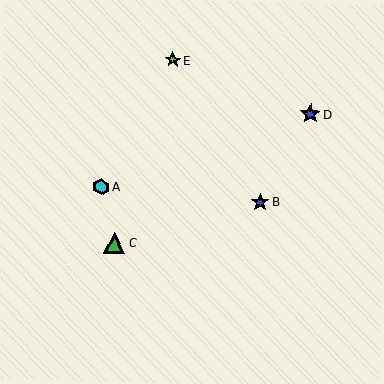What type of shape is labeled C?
Shape C is a green triangle.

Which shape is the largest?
The green triangle (labeled C) is the largest.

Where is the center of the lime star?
The center of the lime star is at (173, 60).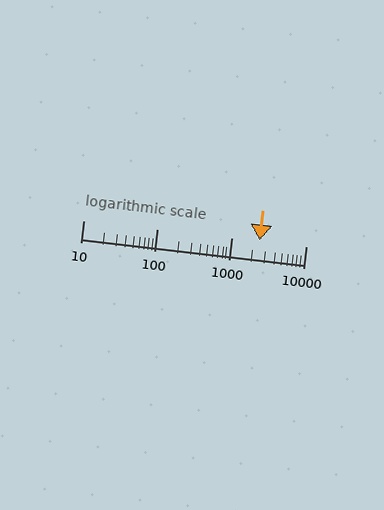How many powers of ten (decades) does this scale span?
The scale spans 3 decades, from 10 to 10000.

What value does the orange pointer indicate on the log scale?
The pointer indicates approximately 2400.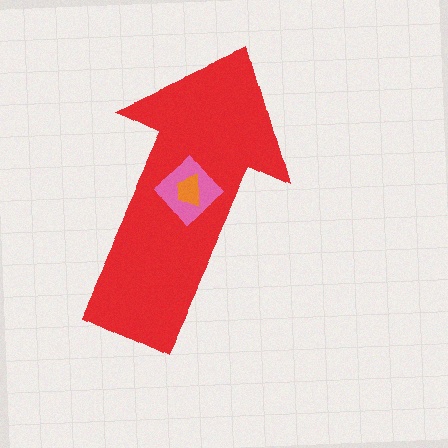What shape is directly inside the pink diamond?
The orange trapezoid.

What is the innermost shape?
The orange trapezoid.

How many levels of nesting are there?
3.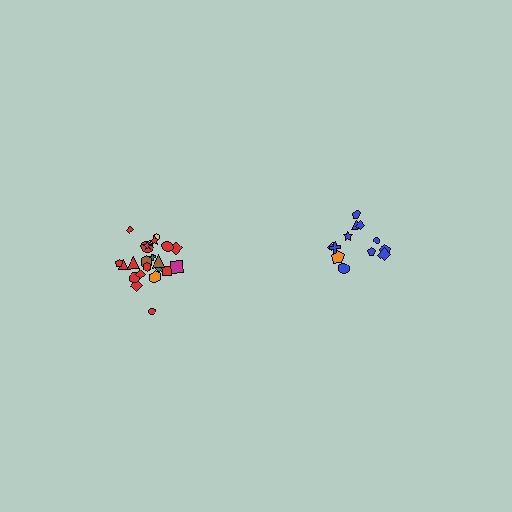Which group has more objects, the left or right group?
The left group.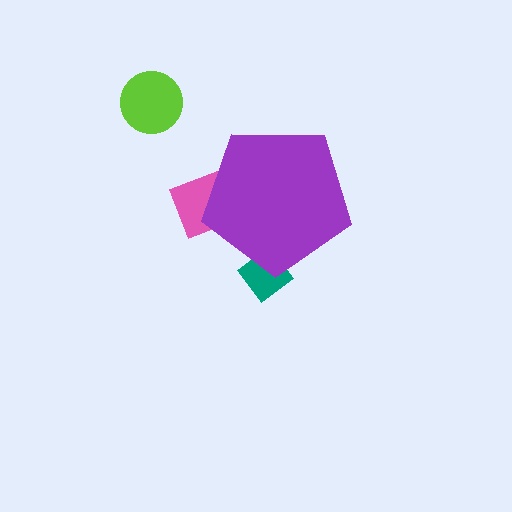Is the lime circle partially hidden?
No, the lime circle is fully visible.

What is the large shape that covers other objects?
A purple pentagon.